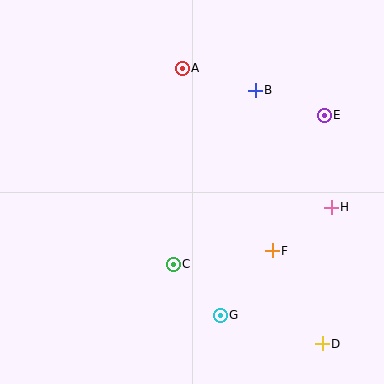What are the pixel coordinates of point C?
Point C is at (173, 264).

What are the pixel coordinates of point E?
Point E is at (324, 115).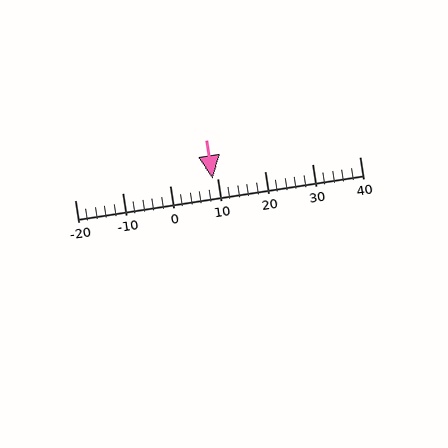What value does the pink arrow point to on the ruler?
The pink arrow points to approximately 9.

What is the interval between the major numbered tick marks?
The major tick marks are spaced 10 units apart.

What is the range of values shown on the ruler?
The ruler shows values from -20 to 40.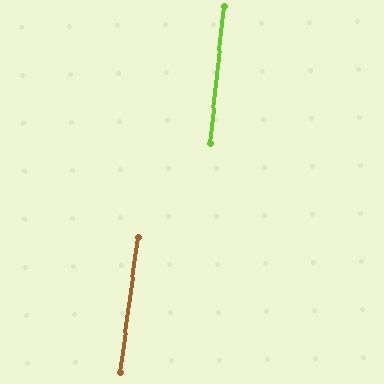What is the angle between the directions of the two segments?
Approximately 2 degrees.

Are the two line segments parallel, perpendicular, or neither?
Parallel — their directions differ by only 2.0°.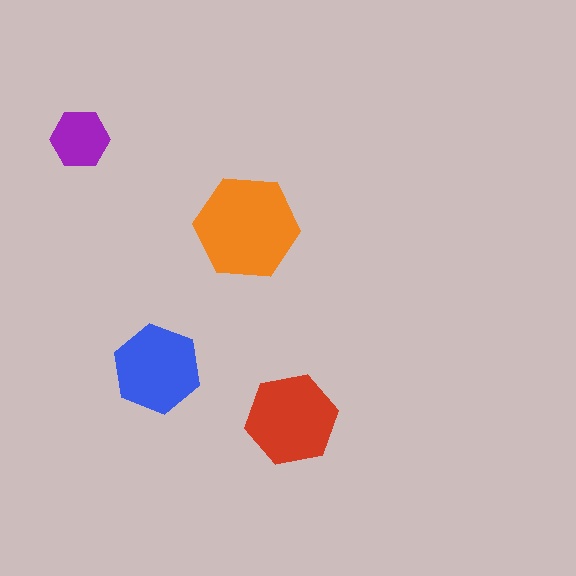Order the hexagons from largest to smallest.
the orange one, the red one, the blue one, the purple one.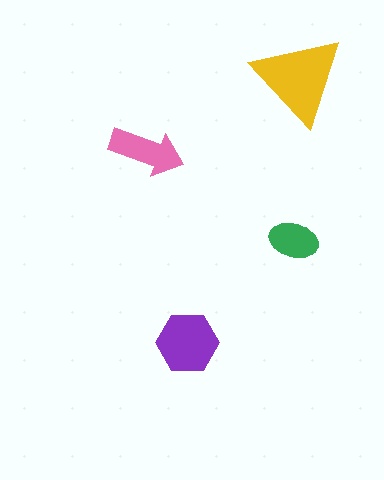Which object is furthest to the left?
The pink arrow is leftmost.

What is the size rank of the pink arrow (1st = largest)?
3rd.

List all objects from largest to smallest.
The yellow triangle, the purple hexagon, the pink arrow, the green ellipse.